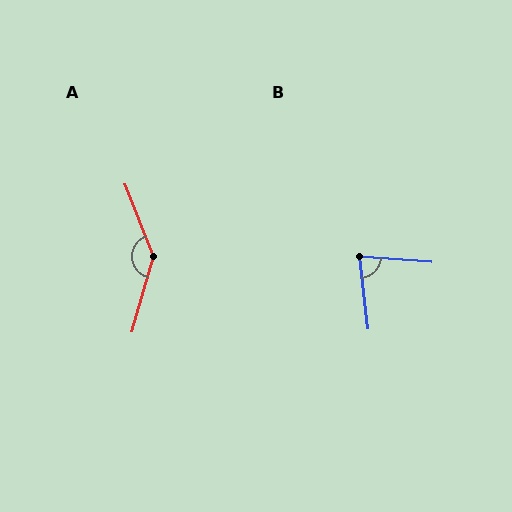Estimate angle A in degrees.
Approximately 143 degrees.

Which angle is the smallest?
B, at approximately 79 degrees.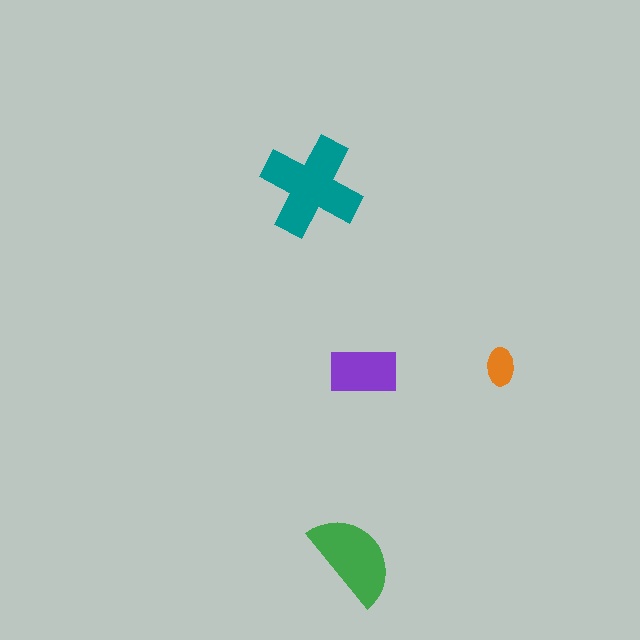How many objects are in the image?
There are 4 objects in the image.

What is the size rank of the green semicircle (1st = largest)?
2nd.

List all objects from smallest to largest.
The orange ellipse, the purple rectangle, the green semicircle, the teal cross.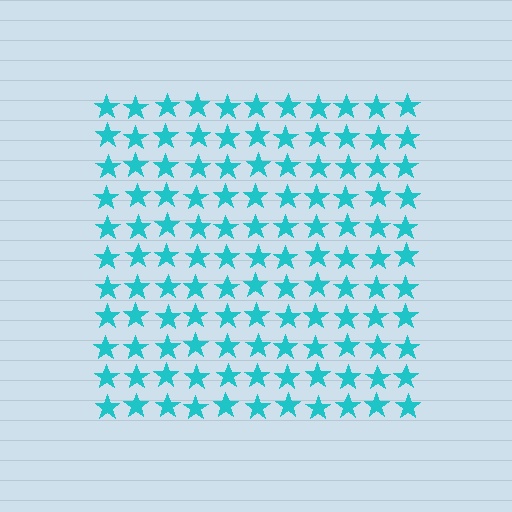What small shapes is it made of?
It is made of small stars.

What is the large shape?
The large shape is a square.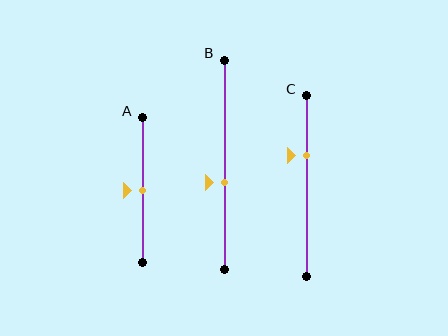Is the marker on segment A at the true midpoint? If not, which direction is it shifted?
Yes, the marker on segment A is at the true midpoint.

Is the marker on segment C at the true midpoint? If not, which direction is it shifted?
No, the marker on segment C is shifted upward by about 17% of the segment length.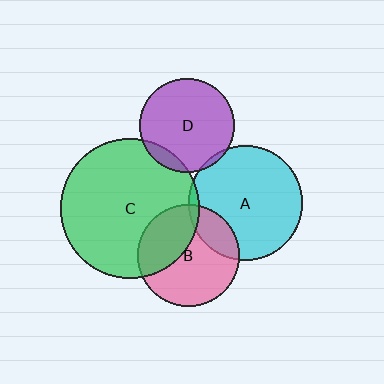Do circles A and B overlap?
Yes.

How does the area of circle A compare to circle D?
Approximately 1.5 times.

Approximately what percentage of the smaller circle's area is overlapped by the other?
Approximately 20%.